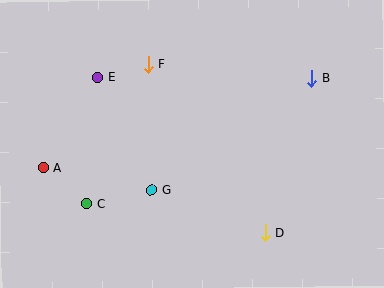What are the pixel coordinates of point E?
Point E is at (98, 77).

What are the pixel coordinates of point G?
Point G is at (151, 190).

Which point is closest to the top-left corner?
Point E is closest to the top-left corner.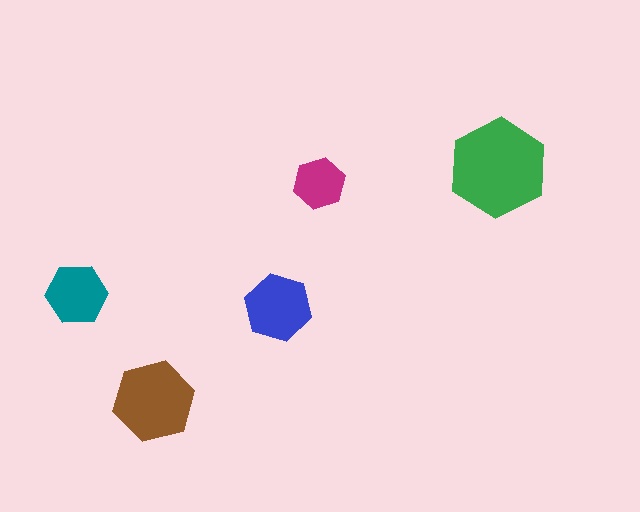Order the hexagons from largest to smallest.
the green one, the brown one, the blue one, the teal one, the magenta one.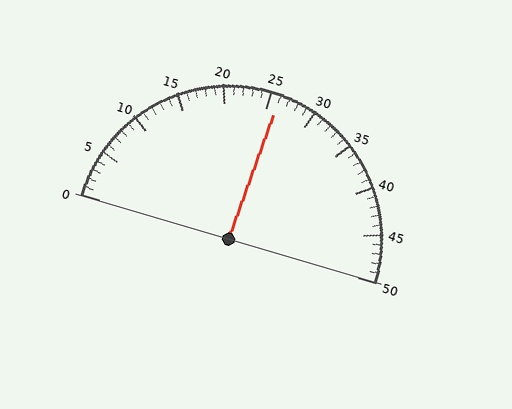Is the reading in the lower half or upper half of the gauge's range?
The reading is in the upper half of the range (0 to 50).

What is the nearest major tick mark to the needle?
The nearest major tick mark is 25.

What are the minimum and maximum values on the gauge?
The gauge ranges from 0 to 50.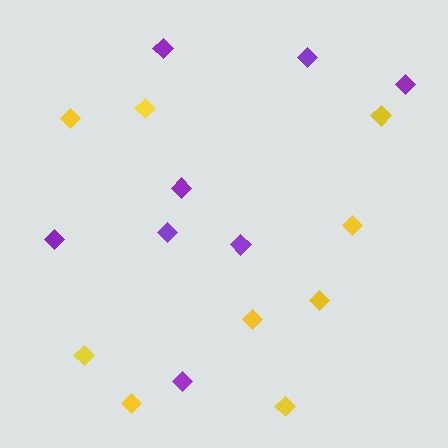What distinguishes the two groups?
There are 2 groups: one group of purple diamonds (8) and one group of yellow diamonds (9).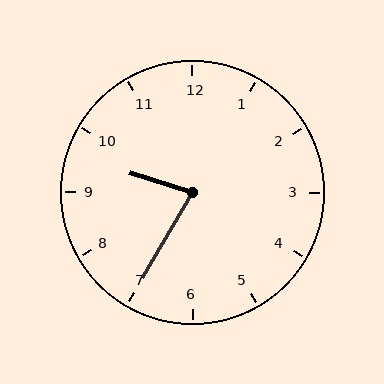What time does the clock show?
9:35.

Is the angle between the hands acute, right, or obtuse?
It is acute.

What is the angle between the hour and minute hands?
Approximately 78 degrees.